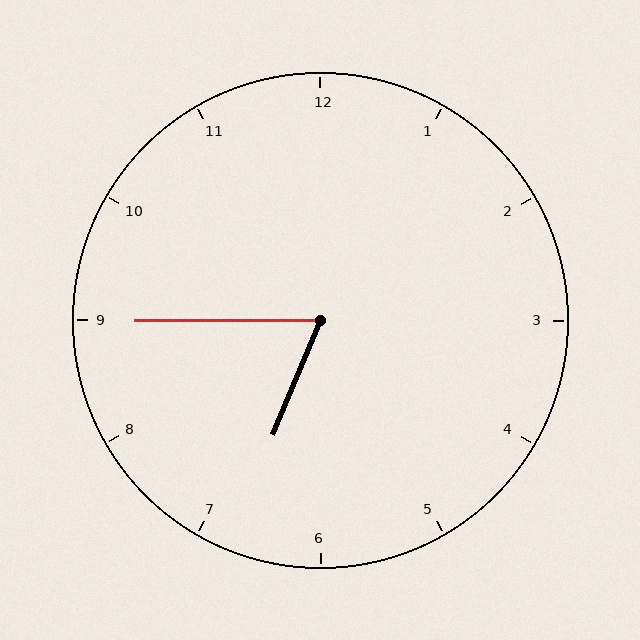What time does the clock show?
6:45.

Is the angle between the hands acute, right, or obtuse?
It is acute.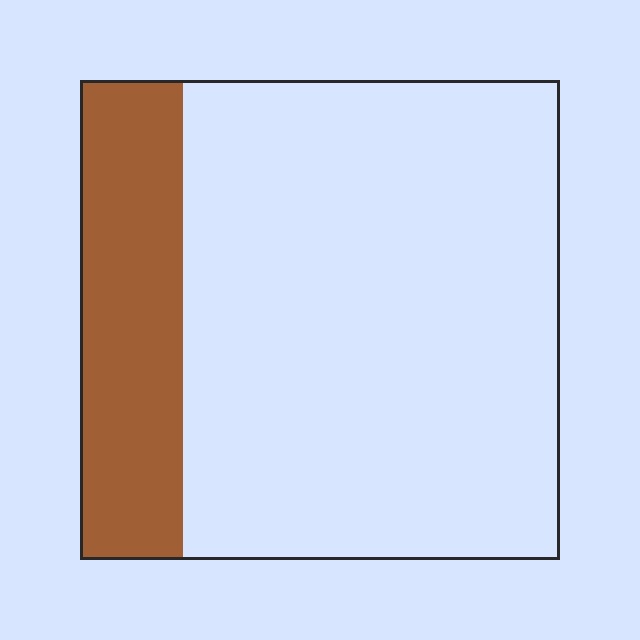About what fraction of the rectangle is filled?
About one fifth (1/5).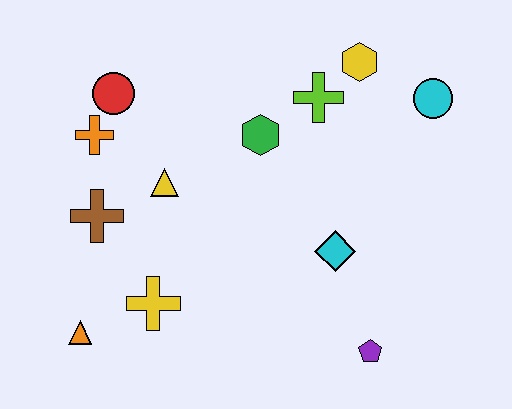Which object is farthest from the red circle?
The purple pentagon is farthest from the red circle.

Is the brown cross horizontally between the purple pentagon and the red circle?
No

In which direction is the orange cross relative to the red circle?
The orange cross is below the red circle.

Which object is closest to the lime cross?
The yellow hexagon is closest to the lime cross.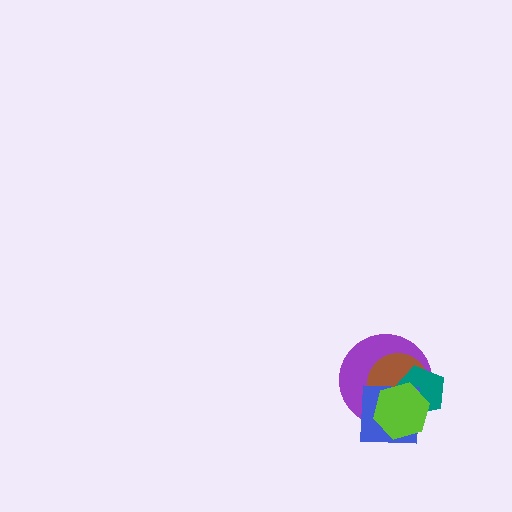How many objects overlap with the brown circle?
4 objects overlap with the brown circle.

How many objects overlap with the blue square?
4 objects overlap with the blue square.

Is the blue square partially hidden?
Yes, it is partially covered by another shape.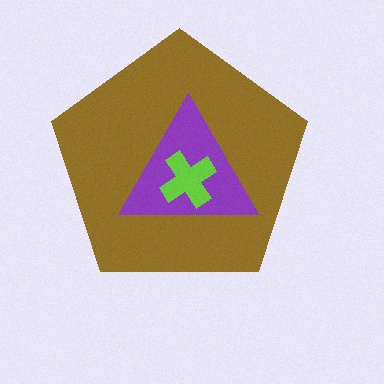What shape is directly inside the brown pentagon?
The purple triangle.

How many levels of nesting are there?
3.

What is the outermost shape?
The brown pentagon.